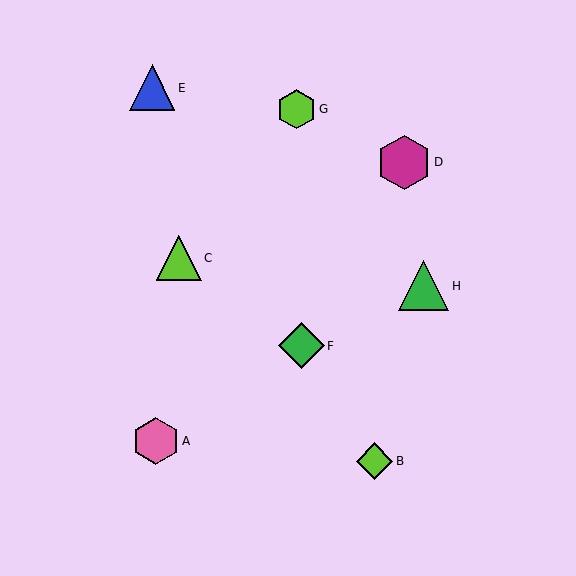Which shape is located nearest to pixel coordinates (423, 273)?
The green triangle (labeled H) at (424, 286) is nearest to that location.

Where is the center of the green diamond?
The center of the green diamond is at (301, 346).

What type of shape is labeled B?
Shape B is a lime diamond.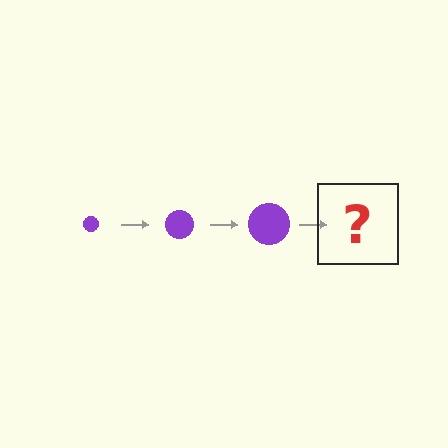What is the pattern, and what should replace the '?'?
The pattern is that the circle gets progressively larger each step. The '?' should be a purple circle, larger than the previous one.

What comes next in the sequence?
The next element should be a purple circle, larger than the previous one.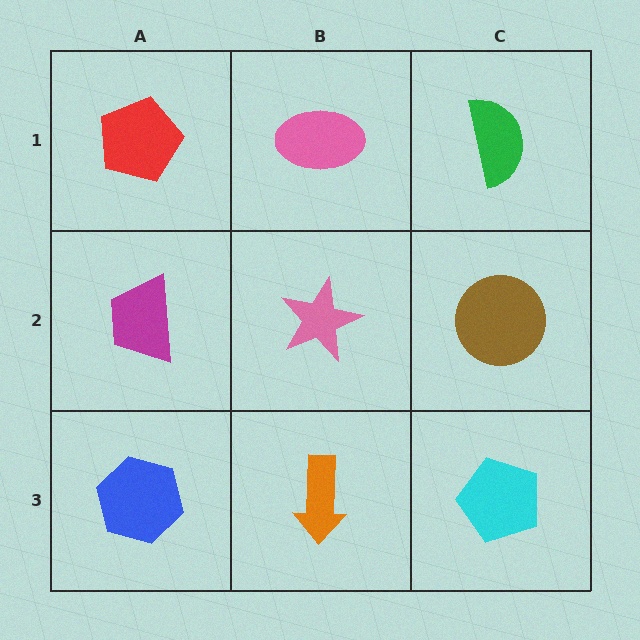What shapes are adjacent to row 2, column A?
A red pentagon (row 1, column A), a blue hexagon (row 3, column A), a pink star (row 2, column B).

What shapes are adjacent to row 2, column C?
A green semicircle (row 1, column C), a cyan pentagon (row 3, column C), a pink star (row 2, column B).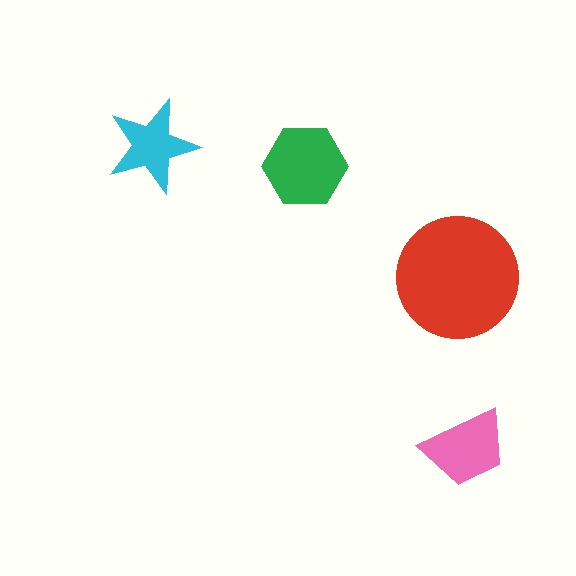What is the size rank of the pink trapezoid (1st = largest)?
3rd.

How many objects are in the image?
There are 4 objects in the image.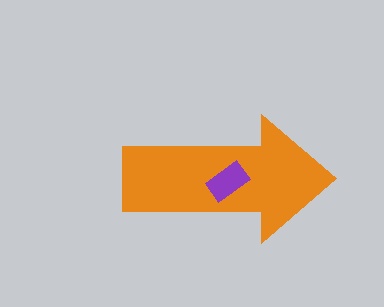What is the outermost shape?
The orange arrow.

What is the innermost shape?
The purple rectangle.